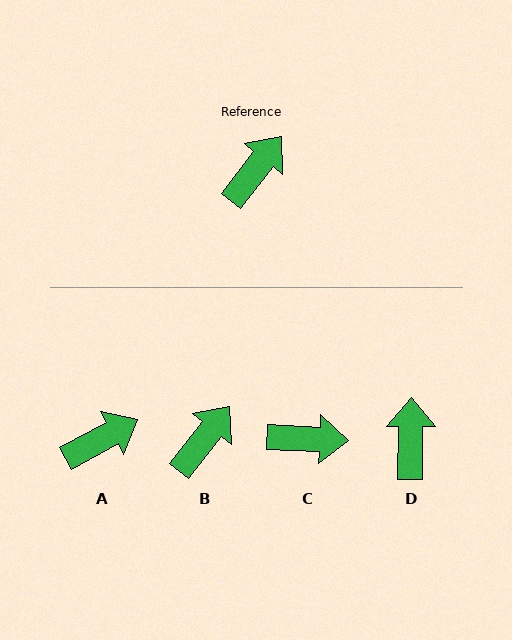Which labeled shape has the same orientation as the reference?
B.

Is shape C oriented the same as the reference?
No, it is off by about 54 degrees.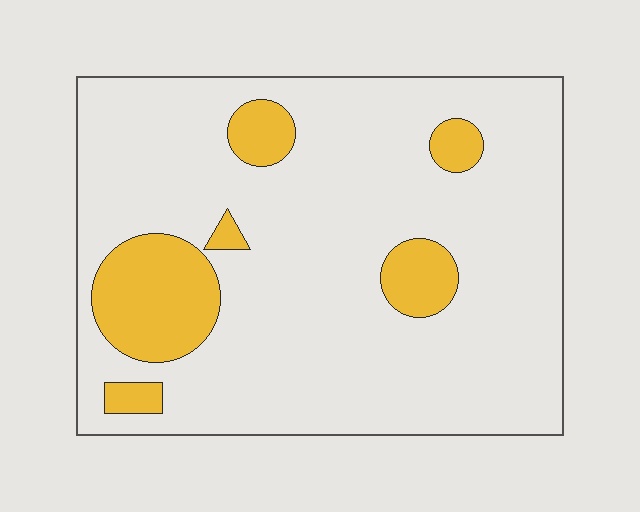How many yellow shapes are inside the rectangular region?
6.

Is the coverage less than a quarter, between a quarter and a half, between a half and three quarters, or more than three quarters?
Less than a quarter.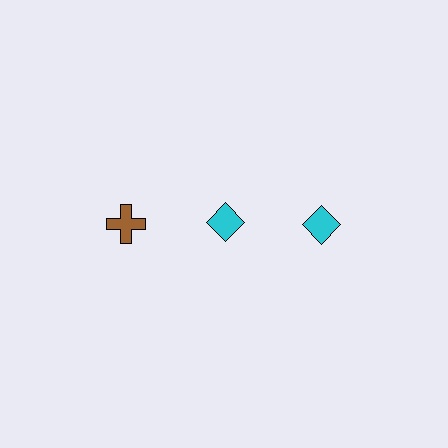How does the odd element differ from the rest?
It differs in both color (brown instead of cyan) and shape (cross instead of diamond).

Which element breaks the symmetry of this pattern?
The brown cross in the top row, leftmost column breaks the symmetry. All other shapes are cyan diamonds.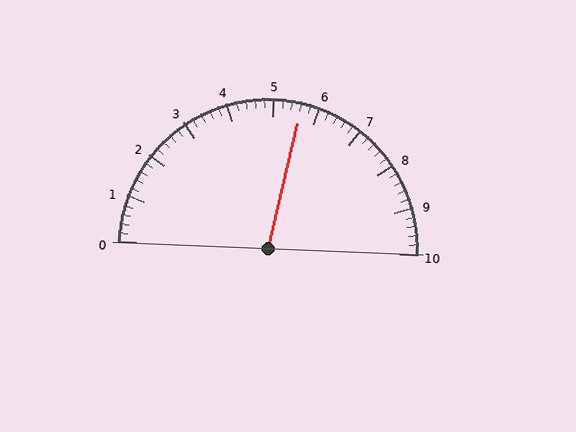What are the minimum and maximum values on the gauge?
The gauge ranges from 0 to 10.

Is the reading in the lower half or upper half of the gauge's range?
The reading is in the upper half of the range (0 to 10).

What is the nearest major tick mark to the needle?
The nearest major tick mark is 6.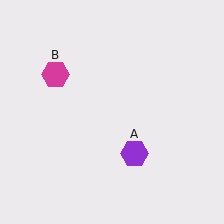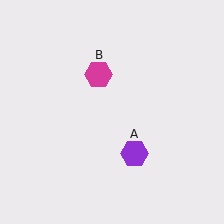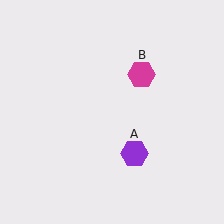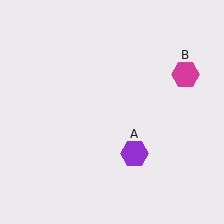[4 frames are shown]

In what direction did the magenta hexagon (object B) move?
The magenta hexagon (object B) moved right.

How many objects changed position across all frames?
1 object changed position: magenta hexagon (object B).